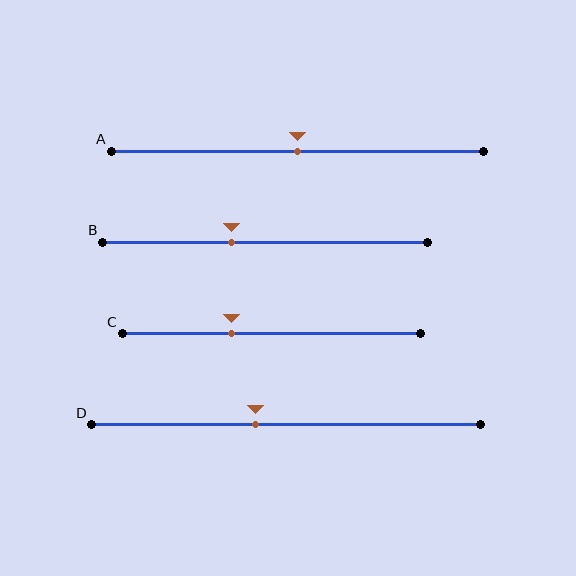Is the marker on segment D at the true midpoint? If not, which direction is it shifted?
No, the marker on segment D is shifted to the left by about 8% of the segment length.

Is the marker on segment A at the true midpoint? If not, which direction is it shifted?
Yes, the marker on segment A is at the true midpoint.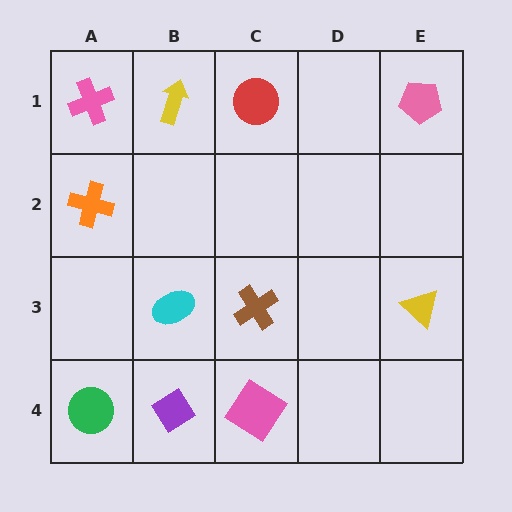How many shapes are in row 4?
3 shapes.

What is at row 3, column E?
A yellow triangle.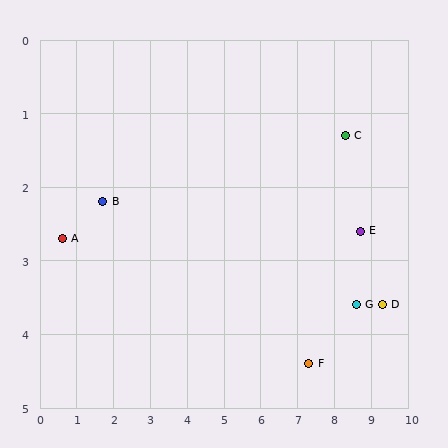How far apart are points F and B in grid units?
Points F and B are about 6.0 grid units apart.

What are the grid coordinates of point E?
Point E is at approximately (8.7, 2.6).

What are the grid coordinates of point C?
Point C is at approximately (8.3, 1.3).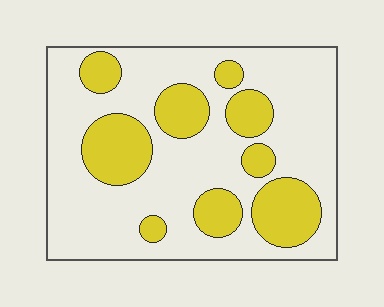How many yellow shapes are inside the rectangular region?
9.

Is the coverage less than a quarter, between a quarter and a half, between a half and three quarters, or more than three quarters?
Between a quarter and a half.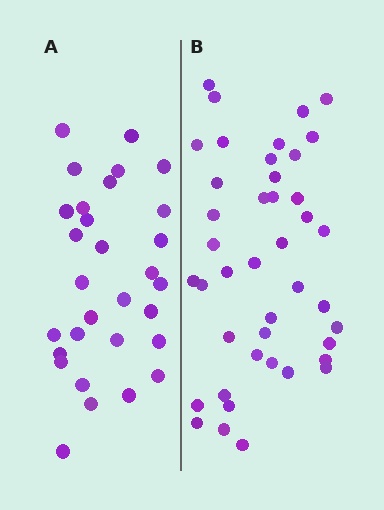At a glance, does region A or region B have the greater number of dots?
Region B (the right region) has more dots.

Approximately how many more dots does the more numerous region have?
Region B has roughly 12 or so more dots than region A.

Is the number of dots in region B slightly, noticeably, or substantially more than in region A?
Region B has noticeably more, but not dramatically so. The ratio is roughly 1.4 to 1.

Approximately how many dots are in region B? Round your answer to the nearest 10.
About 40 dots. (The exact count is 42, which rounds to 40.)